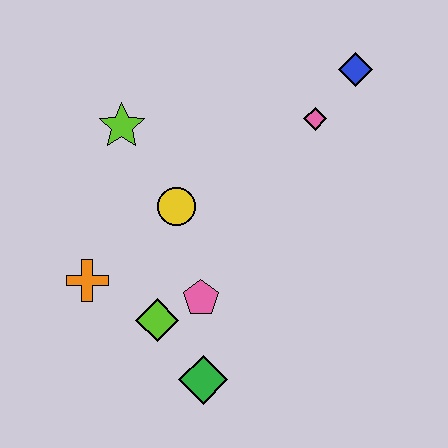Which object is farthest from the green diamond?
The blue diamond is farthest from the green diamond.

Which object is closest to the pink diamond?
The blue diamond is closest to the pink diamond.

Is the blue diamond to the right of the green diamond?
Yes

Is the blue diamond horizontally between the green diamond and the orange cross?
No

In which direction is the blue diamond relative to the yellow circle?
The blue diamond is to the right of the yellow circle.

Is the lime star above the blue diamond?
No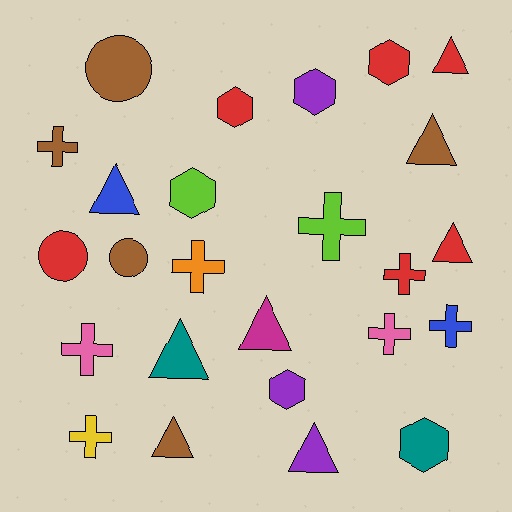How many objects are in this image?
There are 25 objects.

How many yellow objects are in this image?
There is 1 yellow object.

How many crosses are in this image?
There are 8 crosses.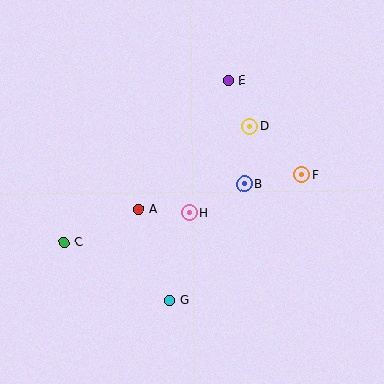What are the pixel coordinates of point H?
Point H is at (189, 213).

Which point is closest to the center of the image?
Point H at (189, 213) is closest to the center.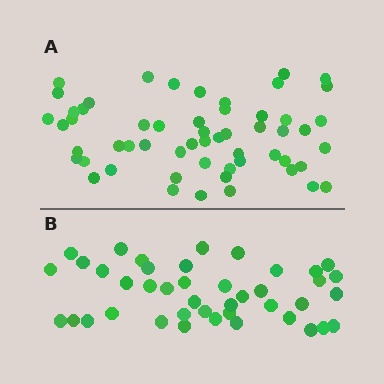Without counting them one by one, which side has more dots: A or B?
Region A (the top region) has more dots.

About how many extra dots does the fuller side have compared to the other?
Region A has approximately 15 more dots than region B.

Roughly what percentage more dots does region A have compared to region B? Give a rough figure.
About 35% more.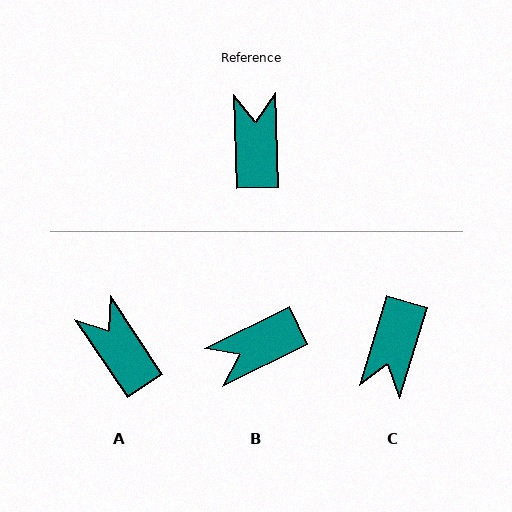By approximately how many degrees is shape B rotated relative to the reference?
Approximately 114 degrees counter-clockwise.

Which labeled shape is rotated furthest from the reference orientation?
C, about 161 degrees away.